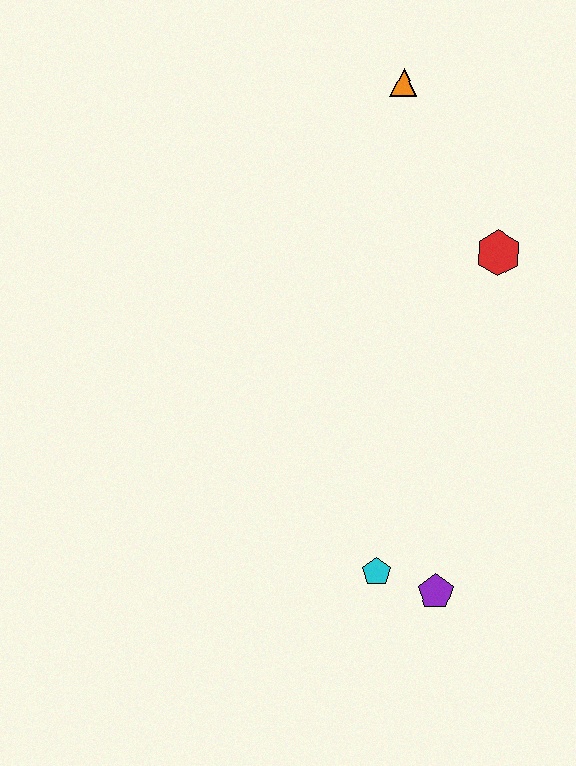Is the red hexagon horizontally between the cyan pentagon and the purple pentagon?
No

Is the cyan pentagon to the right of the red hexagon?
No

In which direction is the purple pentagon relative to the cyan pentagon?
The purple pentagon is to the right of the cyan pentagon.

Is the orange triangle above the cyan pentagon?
Yes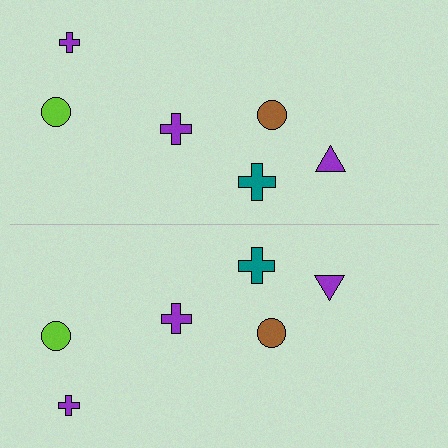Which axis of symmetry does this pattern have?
The pattern has a horizontal axis of symmetry running through the center of the image.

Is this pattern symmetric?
Yes, this pattern has bilateral (reflection) symmetry.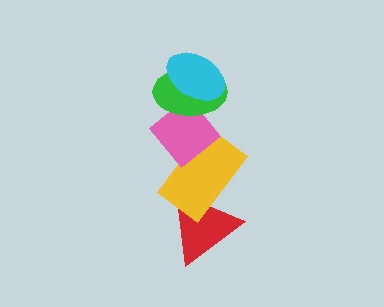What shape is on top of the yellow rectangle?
The pink diamond is on top of the yellow rectangle.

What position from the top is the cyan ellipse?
The cyan ellipse is 1st from the top.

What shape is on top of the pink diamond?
The green ellipse is on top of the pink diamond.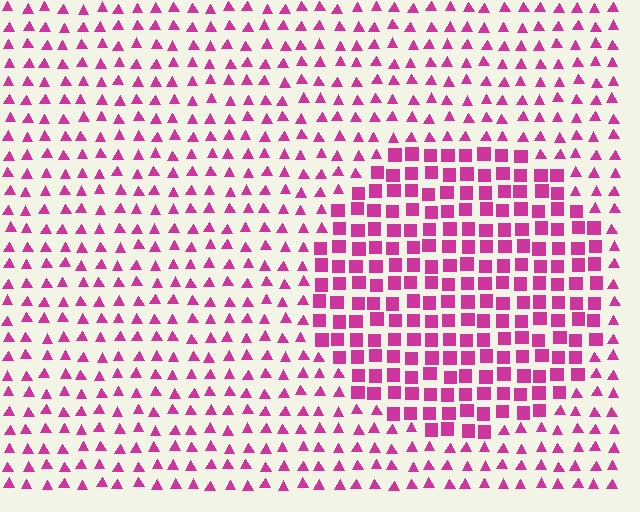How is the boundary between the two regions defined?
The boundary is defined by a change in element shape: squares inside vs. triangles outside. All elements share the same color and spacing.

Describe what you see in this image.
The image is filled with small magenta elements arranged in a uniform grid. A circle-shaped region contains squares, while the surrounding area contains triangles. The boundary is defined purely by the change in element shape.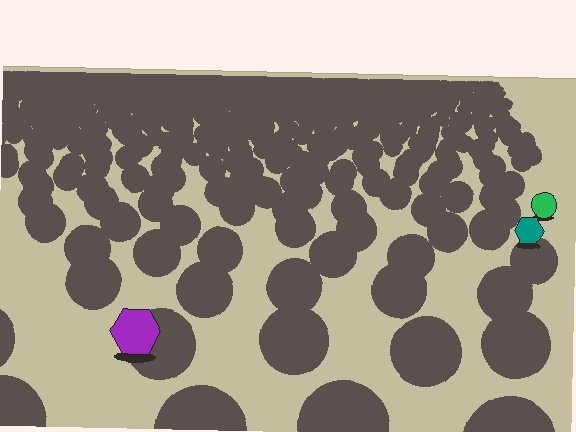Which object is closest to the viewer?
The purple hexagon is closest. The texture marks near it are larger and more spread out.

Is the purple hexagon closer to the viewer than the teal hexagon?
Yes. The purple hexagon is closer — you can tell from the texture gradient: the ground texture is coarser near it.